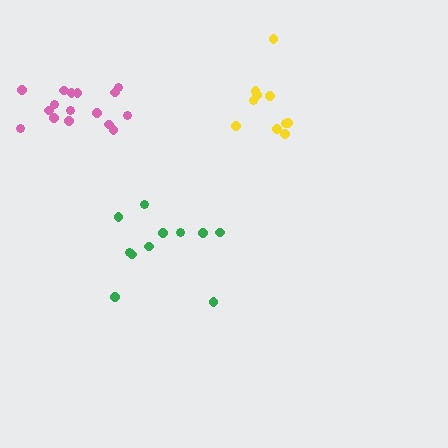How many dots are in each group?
Group 1: 11 dots, Group 2: 10 dots, Group 3: 16 dots (37 total).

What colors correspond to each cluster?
The clusters are colored: green, yellow, pink.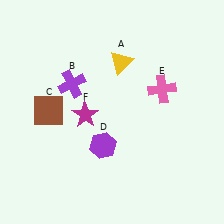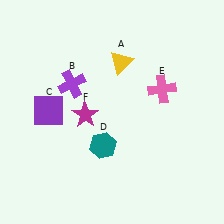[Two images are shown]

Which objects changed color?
C changed from brown to purple. D changed from purple to teal.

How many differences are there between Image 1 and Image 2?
There are 2 differences between the two images.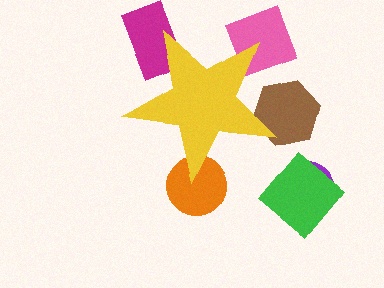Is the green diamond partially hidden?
No, the green diamond is fully visible.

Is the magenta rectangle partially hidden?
Yes, the magenta rectangle is partially hidden behind the yellow star.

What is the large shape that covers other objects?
A yellow star.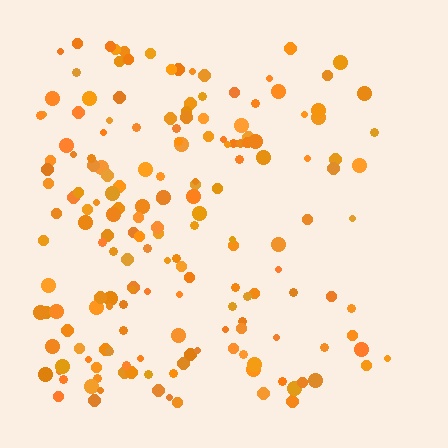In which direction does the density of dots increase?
From right to left, with the left side densest.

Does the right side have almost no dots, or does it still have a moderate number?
Still a moderate number, just noticeably fewer than the left.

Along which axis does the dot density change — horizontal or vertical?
Horizontal.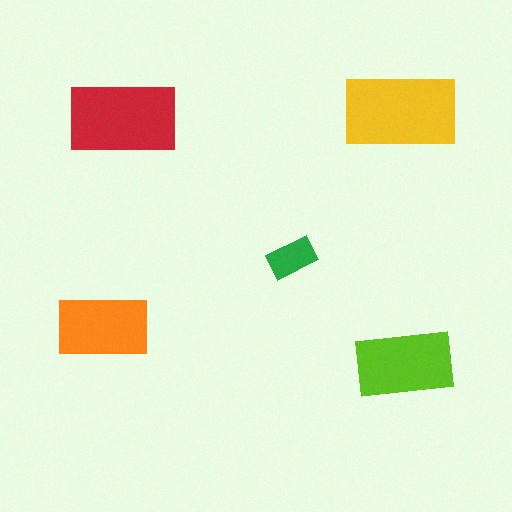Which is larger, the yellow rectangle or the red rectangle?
The yellow one.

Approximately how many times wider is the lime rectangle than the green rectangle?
About 2 times wider.